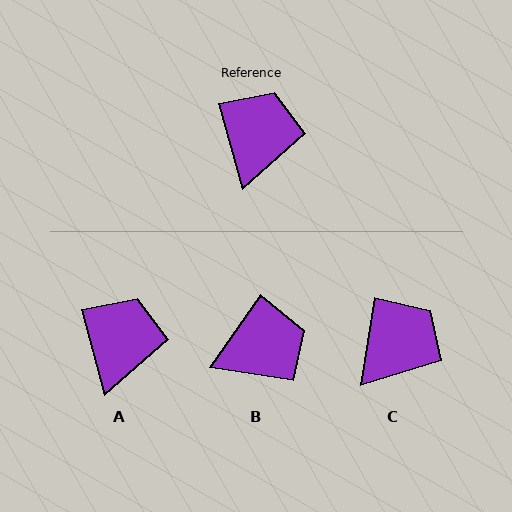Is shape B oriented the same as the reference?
No, it is off by about 50 degrees.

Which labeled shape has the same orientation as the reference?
A.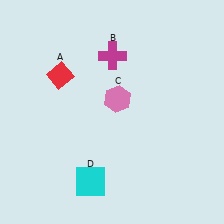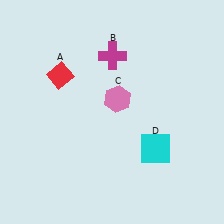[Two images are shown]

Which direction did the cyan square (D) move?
The cyan square (D) moved right.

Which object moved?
The cyan square (D) moved right.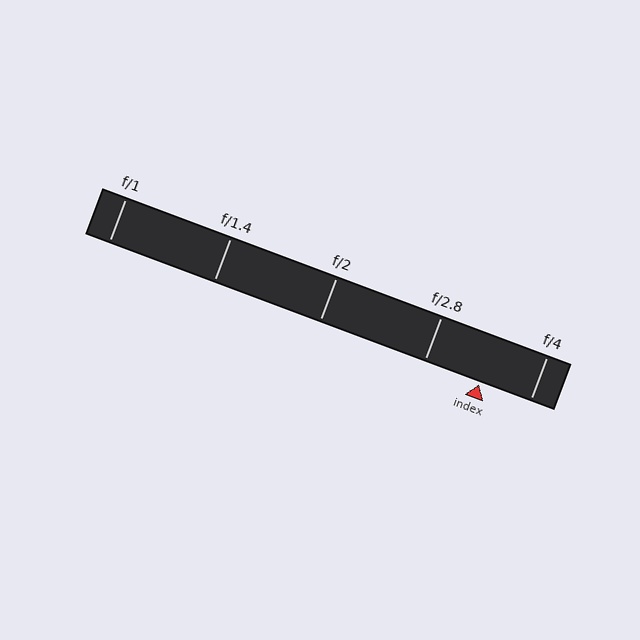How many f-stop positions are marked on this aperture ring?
There are 5 f-stop positions marked.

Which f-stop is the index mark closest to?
The index mark is closest to f/4.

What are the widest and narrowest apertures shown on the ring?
The widest aperture shown is f/1 and the narrowest is f/4.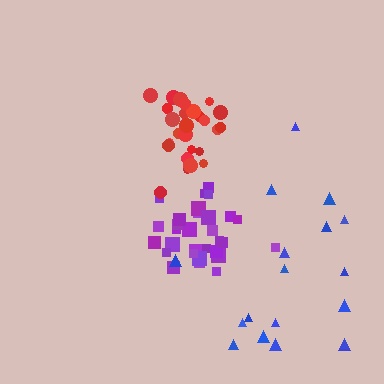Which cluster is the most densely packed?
Red.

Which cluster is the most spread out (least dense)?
Blue.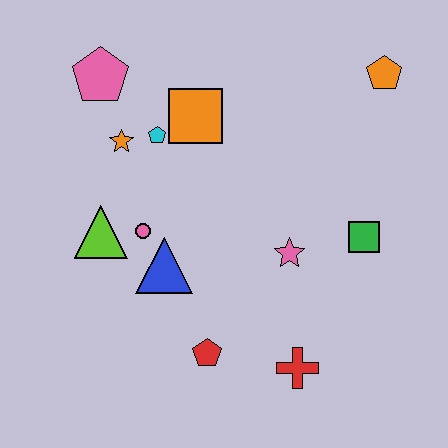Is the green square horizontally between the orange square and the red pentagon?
No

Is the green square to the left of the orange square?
No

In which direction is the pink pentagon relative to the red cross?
The pink pentagon is above the red cross.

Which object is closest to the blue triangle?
The pink circle is closest to the blue triangle.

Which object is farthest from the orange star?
The red cross is farthest from the orange star.